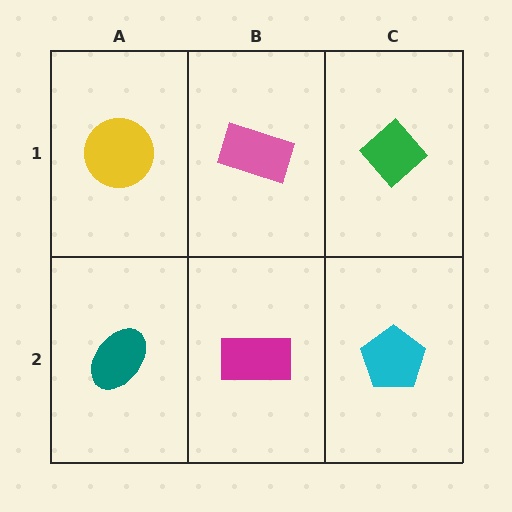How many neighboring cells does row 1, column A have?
2.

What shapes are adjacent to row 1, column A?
A teal ellipse (row 2, column A), a pink rectangle (row 1, column B).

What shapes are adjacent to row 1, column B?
A magenta rectangle (row 2, column B), a yellow circle (row 1, column A), a green diamond (row 1, column C).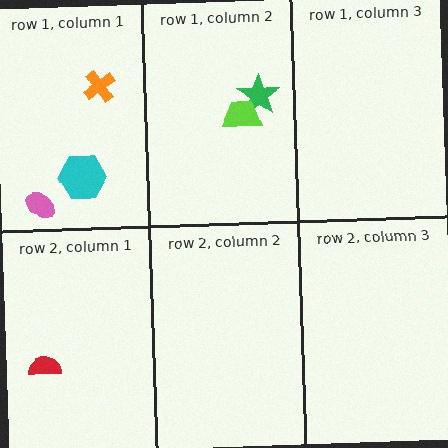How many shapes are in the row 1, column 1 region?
3.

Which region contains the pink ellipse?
The row 1, column 1 region.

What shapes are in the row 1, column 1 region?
The pink ellipse, the orange cross, the cyan hexagon.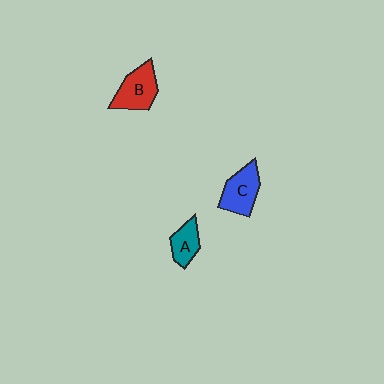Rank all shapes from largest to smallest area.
From largest to smallest: B (red), C (blue), A (teal).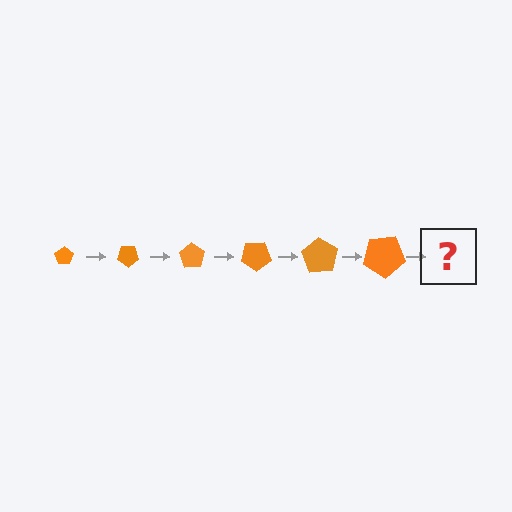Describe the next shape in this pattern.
It should be a pentagon, larger than the previous one and rotated 210 degrees from the start.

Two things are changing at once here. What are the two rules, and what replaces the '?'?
The two rules are that the pentagon grows larger each step and it rotates 35 degrees each step. The '?' should be a pentagon, larger than the previous one and rotated 210 degrees from the start.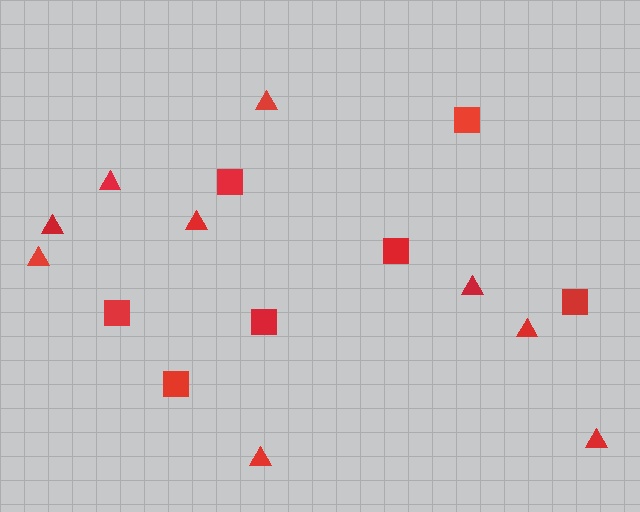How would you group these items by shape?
There are 2 groups: one group of triangles (9) and one group of squares (7).